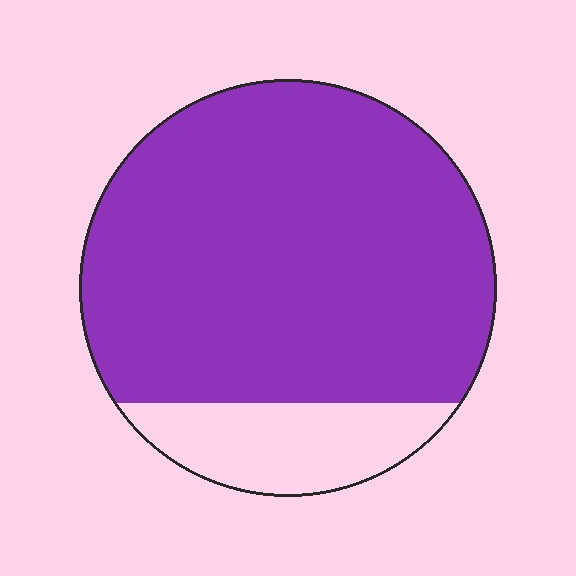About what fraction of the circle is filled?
About five sixths (5/6).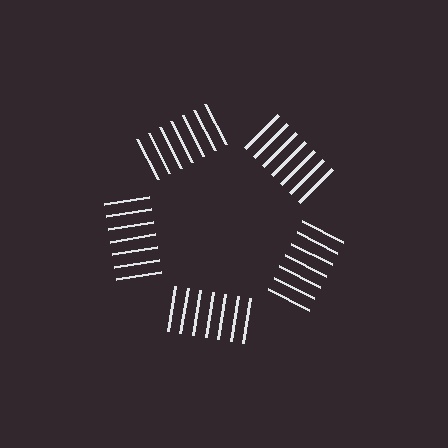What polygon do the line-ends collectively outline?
An illusory pentagon — the line segments terminate on its edges but no continuous stroke is drawn.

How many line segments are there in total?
35 — 7 along each of the 5 edges.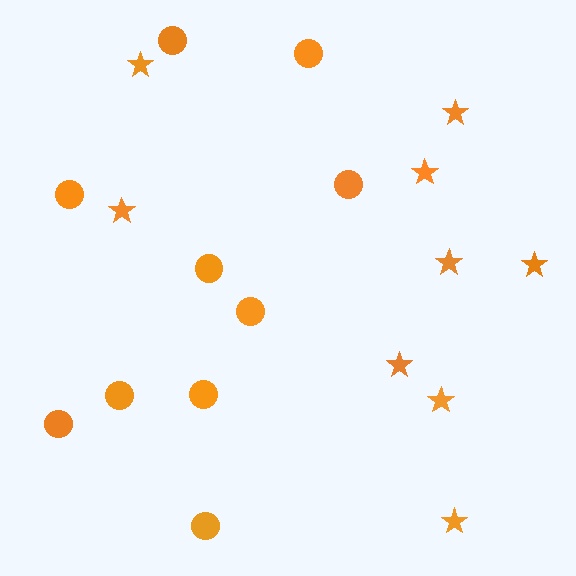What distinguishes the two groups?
There are 2 groups: one group of circles (10) and one group of stars (9).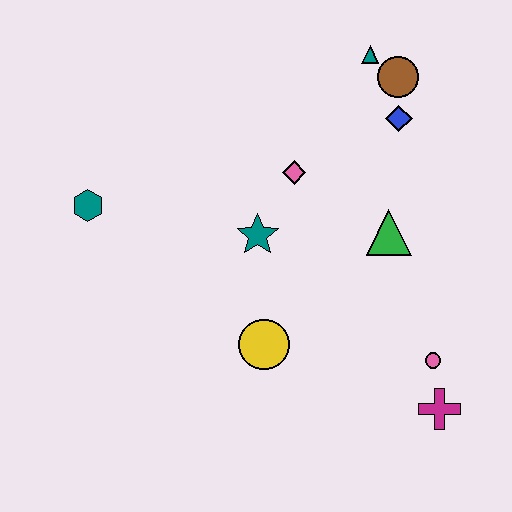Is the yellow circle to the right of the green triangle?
No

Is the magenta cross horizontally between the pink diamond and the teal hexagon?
No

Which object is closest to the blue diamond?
The brown circle is closest to the blue diamond.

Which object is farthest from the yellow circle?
The teal triangle is farthest from the yellow circle.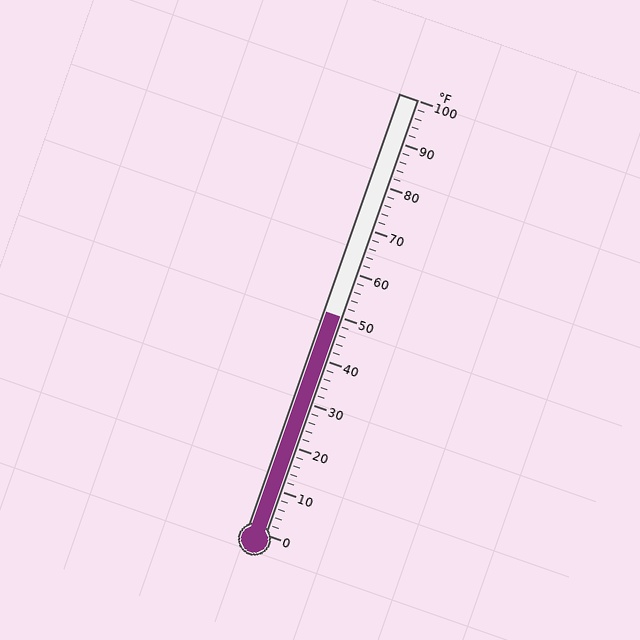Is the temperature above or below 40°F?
The temperature is above 40°F.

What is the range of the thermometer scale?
The thermometer scale ranges from 0°F to 100°F.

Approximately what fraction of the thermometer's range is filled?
The thermometer is filled to approximately 50% of its range.